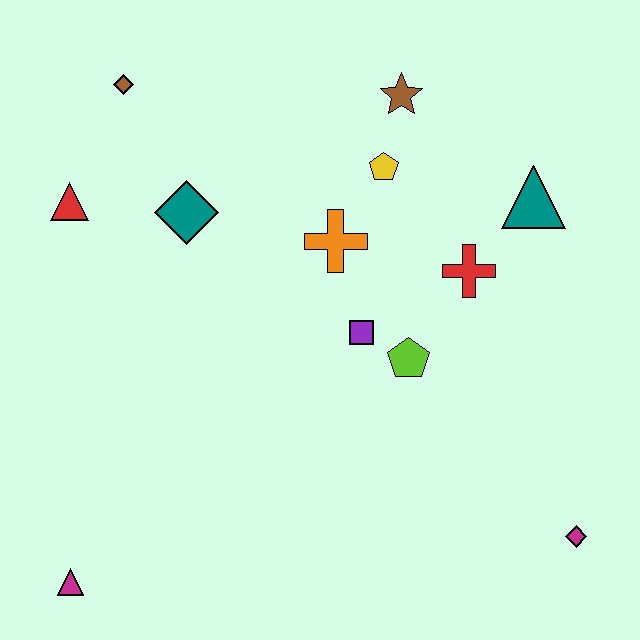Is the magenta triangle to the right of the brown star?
No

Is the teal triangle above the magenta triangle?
Yes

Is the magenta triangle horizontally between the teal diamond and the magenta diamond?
No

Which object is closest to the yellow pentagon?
The brown star is closest to the yellow pentagon.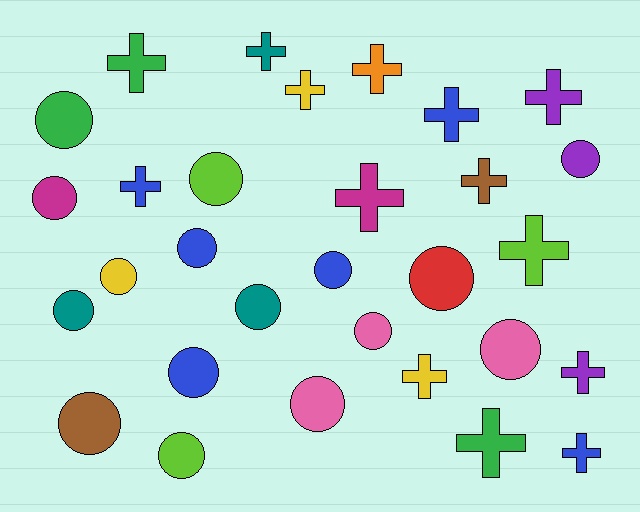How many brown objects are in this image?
There are 2 brown objects.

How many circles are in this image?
There are 16 circles.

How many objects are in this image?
There are 30 objects.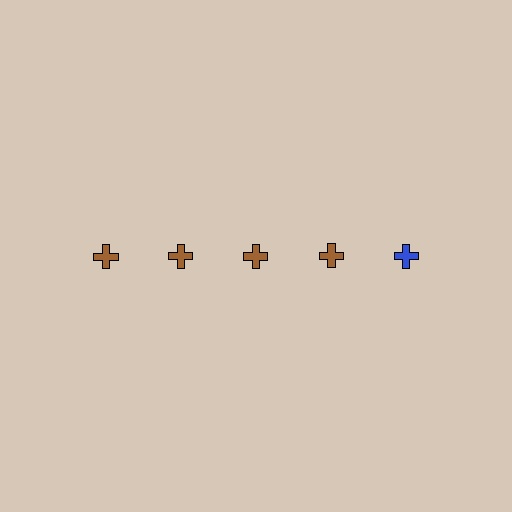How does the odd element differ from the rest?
It has a different color: blue instead of brown.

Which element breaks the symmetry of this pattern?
The blue cross in the top row, rightmost column breaks the symmetry. All other shapes are brown crosses.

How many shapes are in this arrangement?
There are 5 shapes arranged in a grid pattern.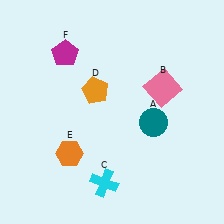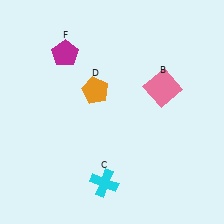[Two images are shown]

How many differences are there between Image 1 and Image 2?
There are 2 differences between the two images.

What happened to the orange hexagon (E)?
The orange hexagon (E) was removed in Image 2. It was in the bottom-left area of Image 1.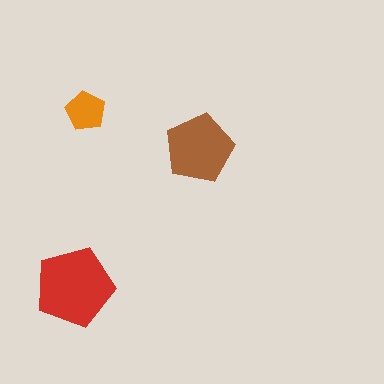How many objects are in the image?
There are 3 objects in the image.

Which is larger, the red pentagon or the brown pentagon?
The red one.